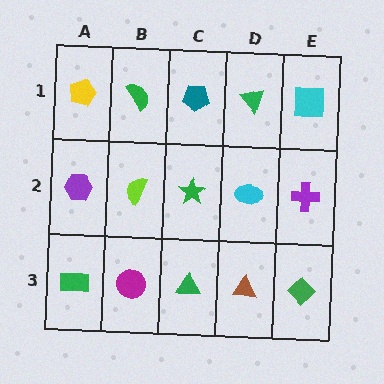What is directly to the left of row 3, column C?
A magenta circle.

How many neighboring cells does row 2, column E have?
3.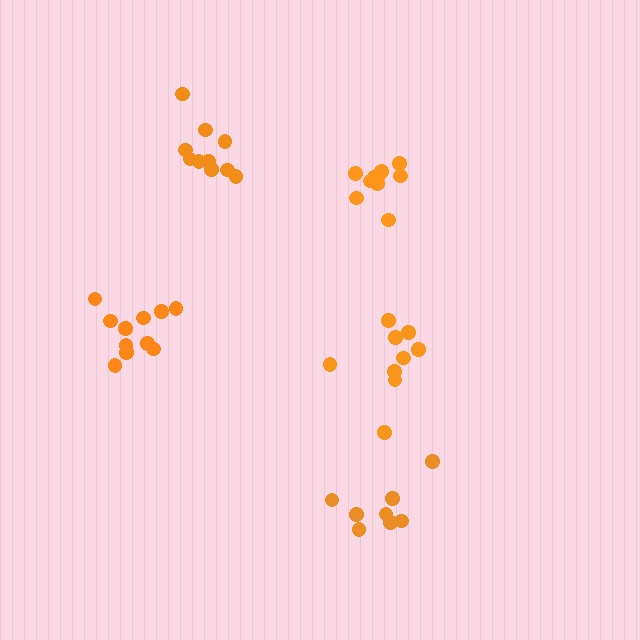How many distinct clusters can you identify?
There are 5 distinct clusters.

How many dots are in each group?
Group 1: 10 dots, Group 2: 8 dots, Group 3: 9 dots, Group 4: 10 dots, Group 5: 11 dots (48 total).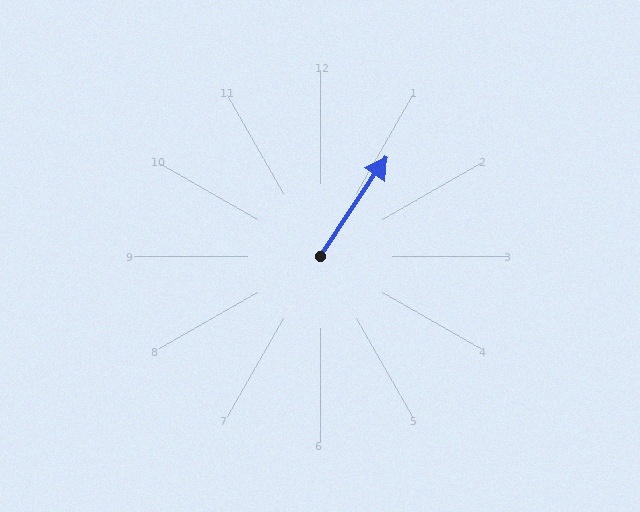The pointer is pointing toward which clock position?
Roughly 1 o'clock.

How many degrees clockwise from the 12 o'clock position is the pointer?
Approximately 34 degrees.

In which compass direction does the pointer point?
Northeast.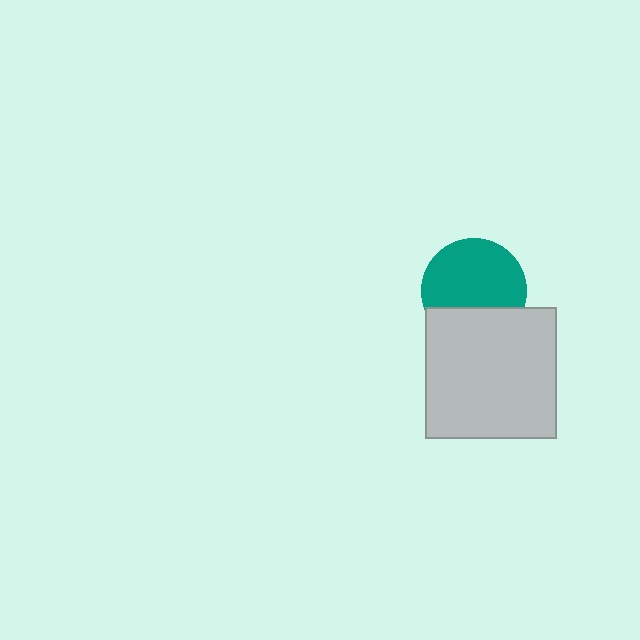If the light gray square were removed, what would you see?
You would see the complete teal circle.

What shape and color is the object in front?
The object in front is a light gray square.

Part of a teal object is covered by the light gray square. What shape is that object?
It is a circle.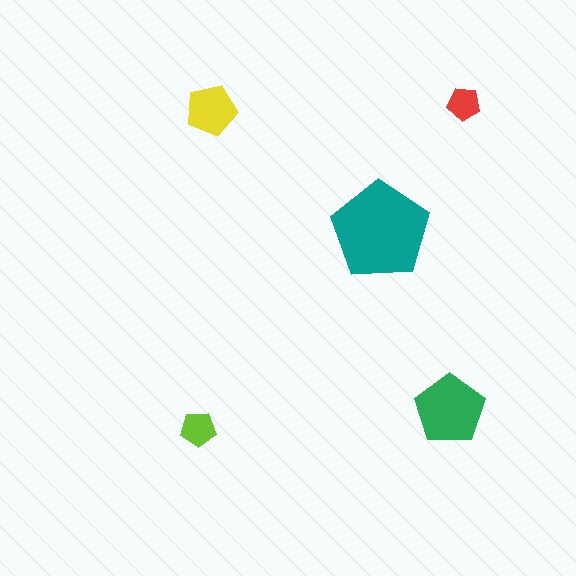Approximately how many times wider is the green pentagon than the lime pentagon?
About 2 times wider.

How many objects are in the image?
There are 5 objects in the image.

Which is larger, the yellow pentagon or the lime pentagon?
The yellow one.